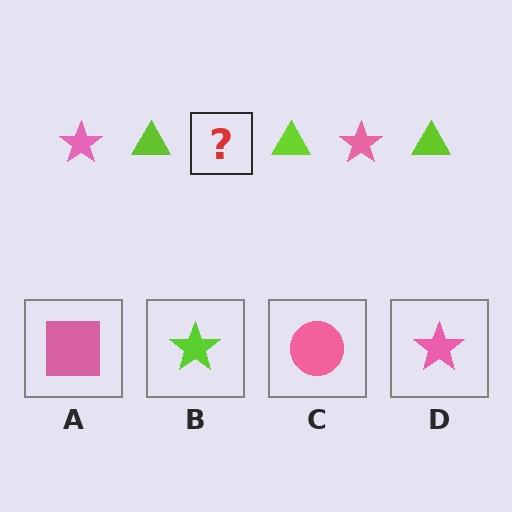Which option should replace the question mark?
Option D.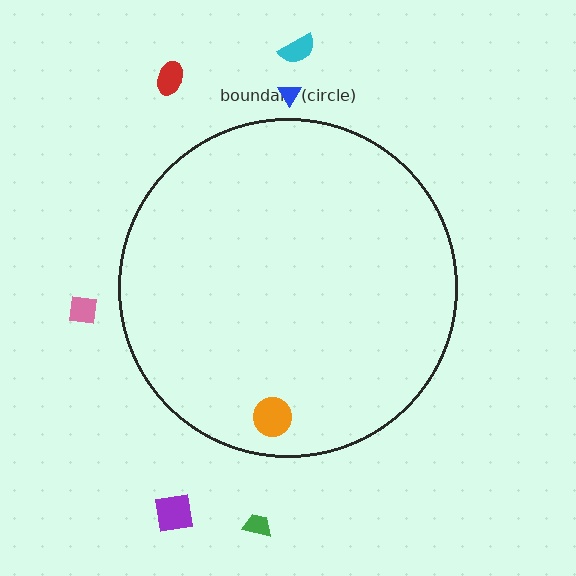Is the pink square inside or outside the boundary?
Outside.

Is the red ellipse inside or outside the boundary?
Outside.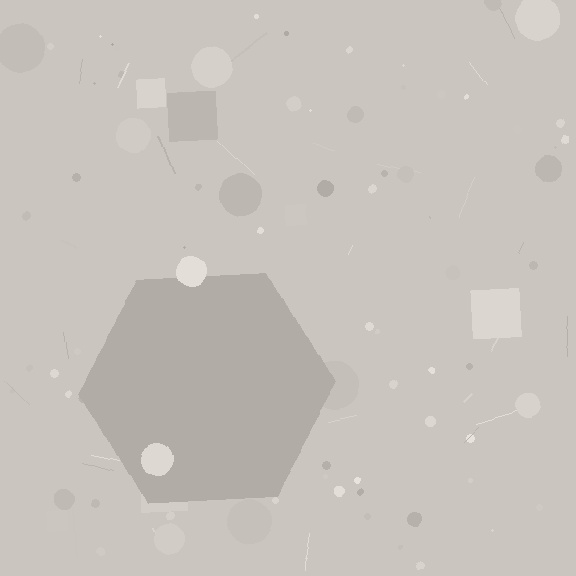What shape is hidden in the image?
A hexagon is hidden in the image.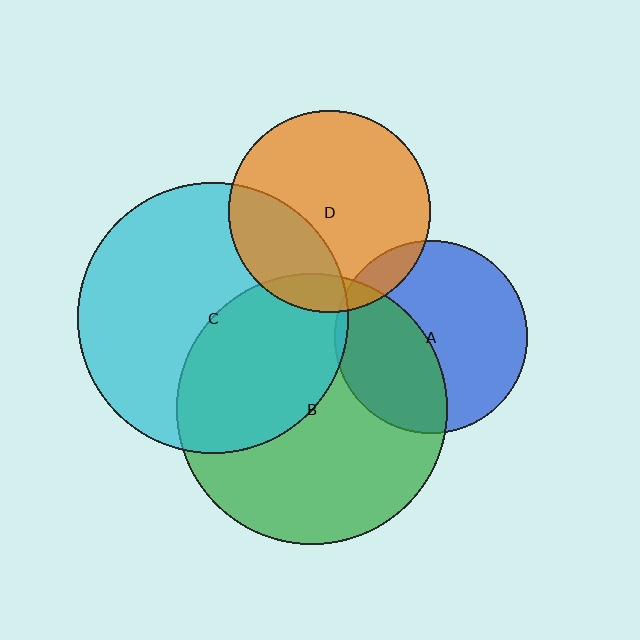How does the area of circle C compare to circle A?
Approximately 2.0 times.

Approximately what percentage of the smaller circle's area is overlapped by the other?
Approximately 30%.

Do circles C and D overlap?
Yes.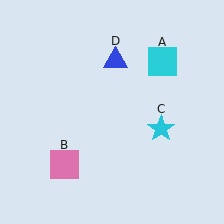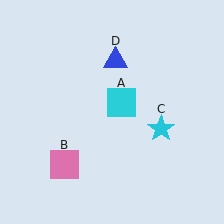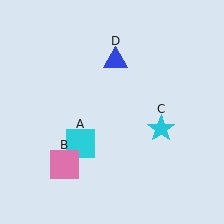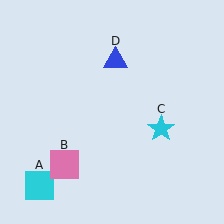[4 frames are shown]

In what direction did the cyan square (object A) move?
The cyan square (object A) moved down and to the left.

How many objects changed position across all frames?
1 object changed position: cyan square (object A).